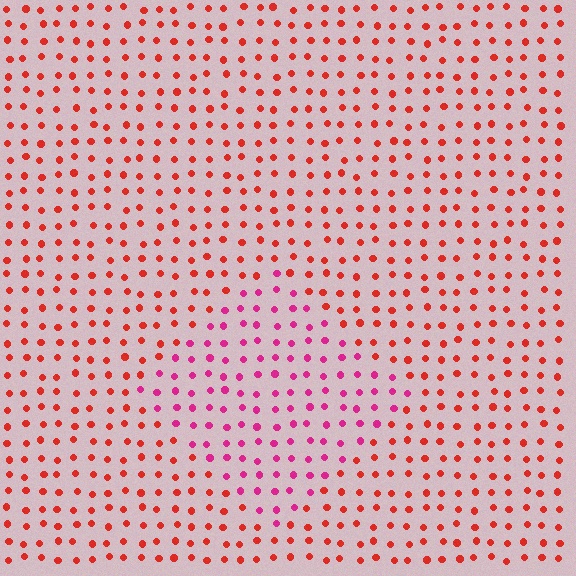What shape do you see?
I see a diamond.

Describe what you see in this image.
The image is filled with small red elements in a uniform arrangement. A diamond-shaped region is visible where the elements are tinted to a slightly different hue, forming a subtle color boundary.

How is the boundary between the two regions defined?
The boundary is defined purely by a slight shift in hue (about 37 degrees). Spacing, size, and orientation are identical on both sides.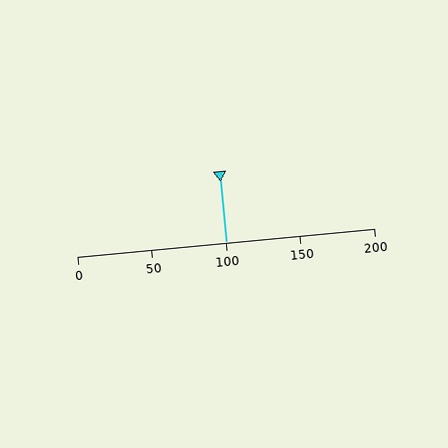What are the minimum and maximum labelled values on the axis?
The axis runs from 0 to 200.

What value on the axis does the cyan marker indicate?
The marker indicates approximately 100.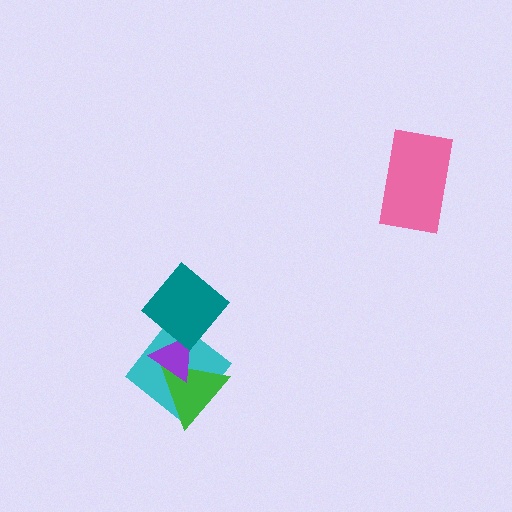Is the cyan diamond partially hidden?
Yes, it is partially covered by another shape.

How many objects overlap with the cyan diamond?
2 objects overlap with the cyan diamond.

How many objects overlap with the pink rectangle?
0 objects overlap with the pink rectangle.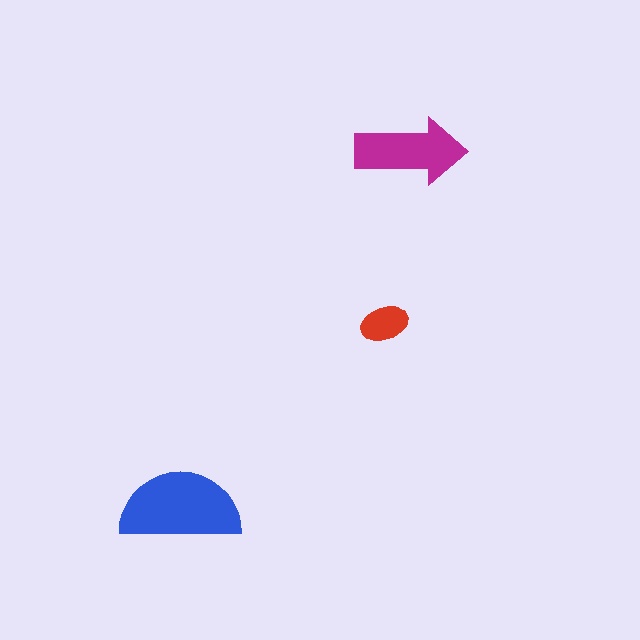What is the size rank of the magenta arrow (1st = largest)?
2nd.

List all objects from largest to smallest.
The blue semicircle, the magenta arrow, the red ellipse.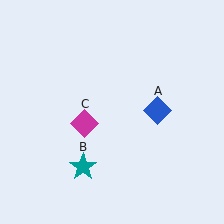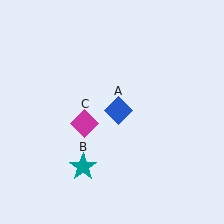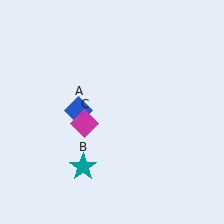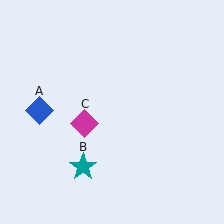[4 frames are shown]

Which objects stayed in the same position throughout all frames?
Teal star (object B) and magenta diamond (object C) remained stationary.